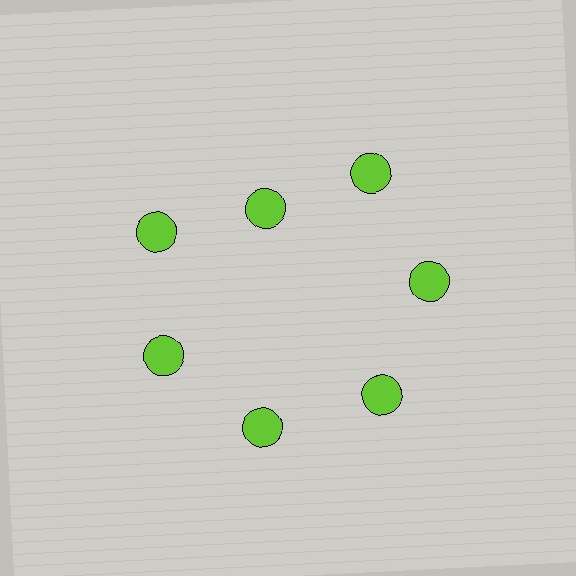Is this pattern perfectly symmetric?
No. The 7 lime circles are arranged in a ring, but one element near the 12 o'clock position is pulled inward toward the center, breaking the 7-fold rotational symmetry.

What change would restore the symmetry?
The symmetry would be restored by moving it outward, back onto the ring so that all 7 circles sit at equal angles and equal distance from the center.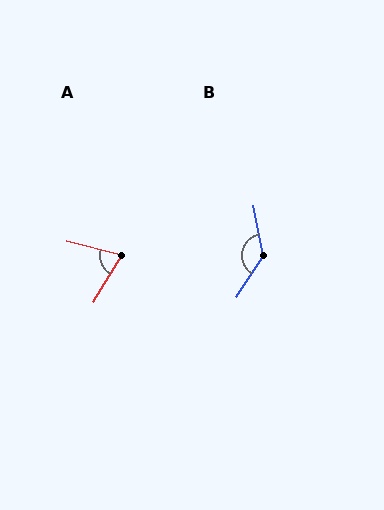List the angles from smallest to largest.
A (73°), B (137°).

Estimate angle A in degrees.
Approximately 73 degrees.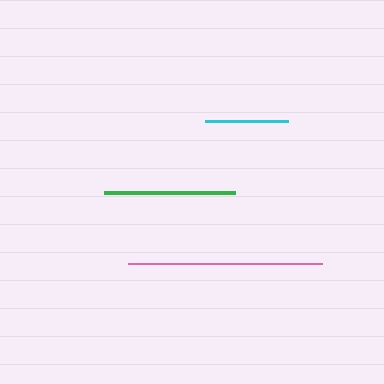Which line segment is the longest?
The pink line is the longest at approximately 194 pixels.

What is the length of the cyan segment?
The cyan segment is approximately 82 pixels long.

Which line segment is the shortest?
The cyan line is the shortest at approximately 82 pixels.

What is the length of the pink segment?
The pink segment is approximately 194 pixels long.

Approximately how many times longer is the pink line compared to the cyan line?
The pink line is approximately 2.4 times the length of the cyan line.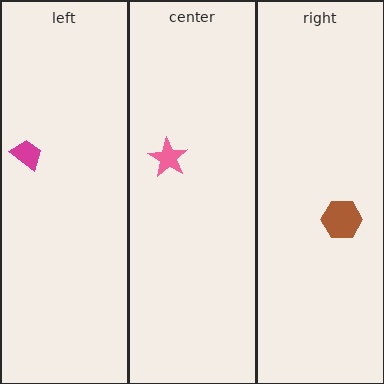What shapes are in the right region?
The brown hexagon.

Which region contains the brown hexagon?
The right region.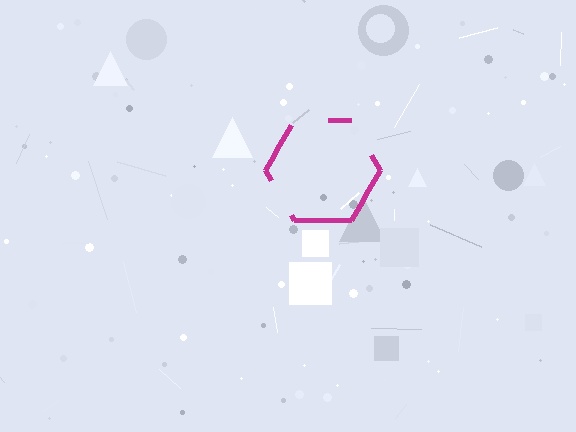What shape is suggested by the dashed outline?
The dashed outline suggests a hexagon.